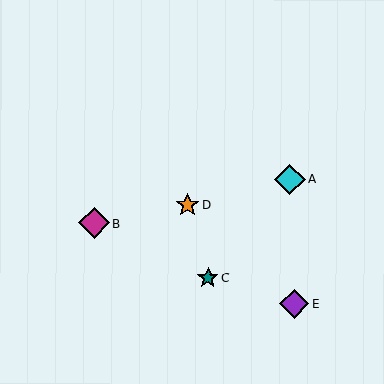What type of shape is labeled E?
Shape E is a purple diamond.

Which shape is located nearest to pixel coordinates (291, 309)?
The purple diamond (labeled E) at (294, 303) is nearest to that location.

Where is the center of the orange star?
The center of the orange star is at (187, 205).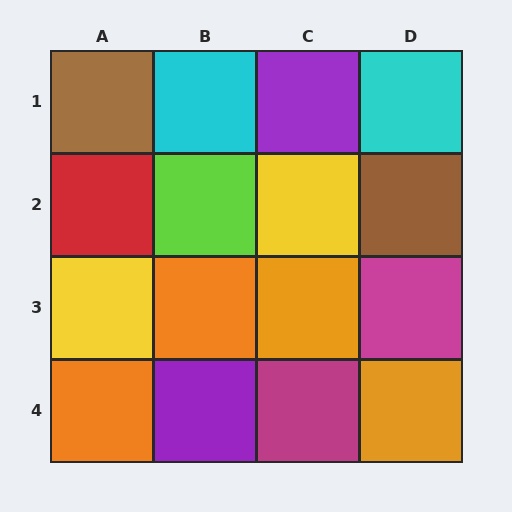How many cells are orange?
4 cells are orange.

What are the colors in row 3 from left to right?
Yellow, orange, orange, magenta.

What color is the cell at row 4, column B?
Purple.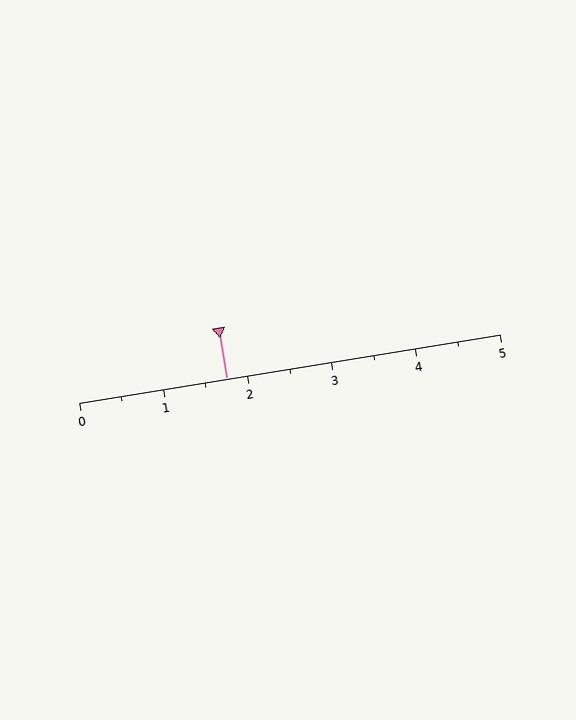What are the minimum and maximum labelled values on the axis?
The axis runs from 0 to 5.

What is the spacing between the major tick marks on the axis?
The major ticks are spaced 1 apart.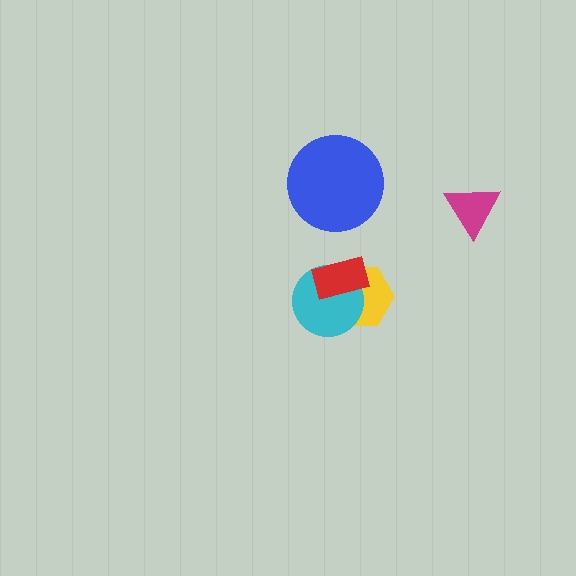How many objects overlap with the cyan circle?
2 objects overlap with the cyan circle.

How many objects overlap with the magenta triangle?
0 objects overlap with the magenta triangle.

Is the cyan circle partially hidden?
Yes, it is partially covered by another shape.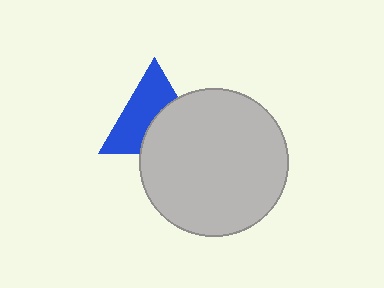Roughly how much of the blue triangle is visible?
About half of it is visible (roughly 56%).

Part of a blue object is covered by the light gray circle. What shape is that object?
It is a triangle.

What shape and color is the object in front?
The object in front is a light gray circle.